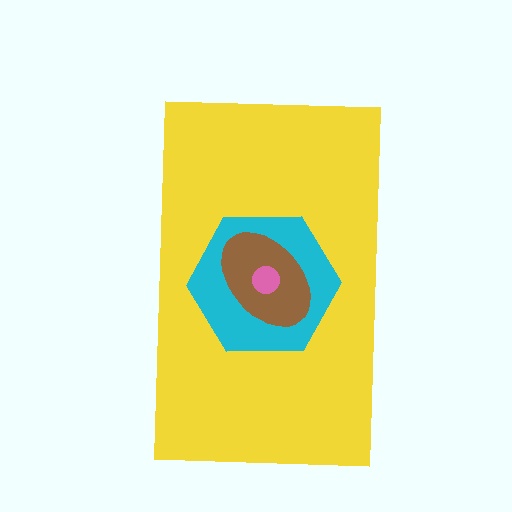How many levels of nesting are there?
4.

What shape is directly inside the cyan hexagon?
The brown ellipse.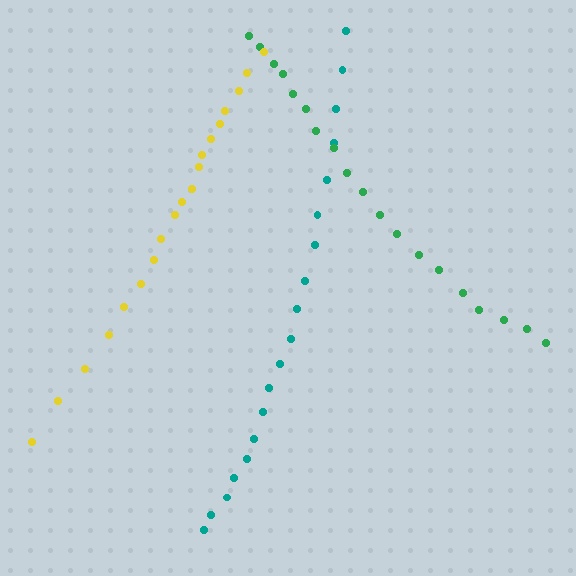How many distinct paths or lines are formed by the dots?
There are 3 distinct paths.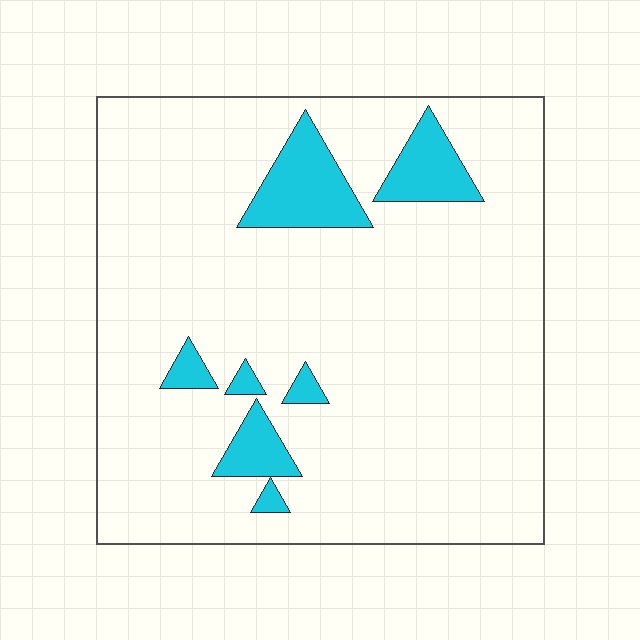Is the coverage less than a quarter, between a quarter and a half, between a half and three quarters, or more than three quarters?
Less than a quarter.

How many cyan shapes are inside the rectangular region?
7.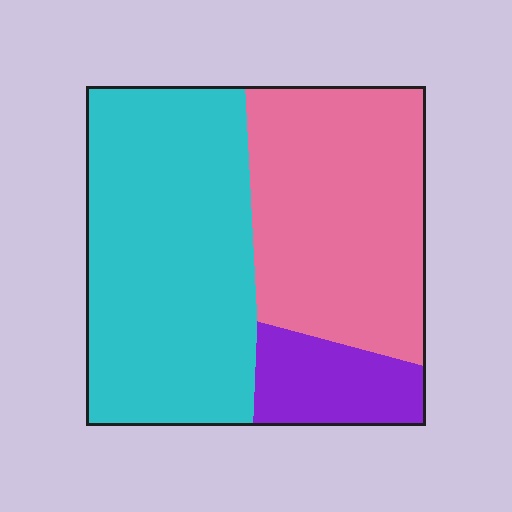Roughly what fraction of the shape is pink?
Pink takes up about two fifths (2/5) of the shape.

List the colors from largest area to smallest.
From largest to smallest: cyan, pink, purple.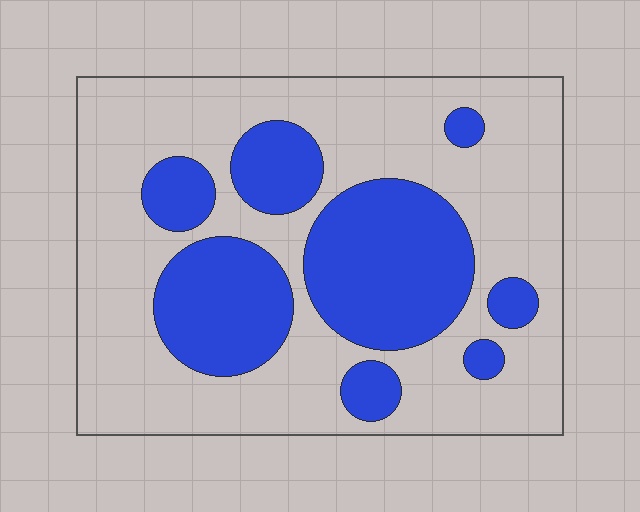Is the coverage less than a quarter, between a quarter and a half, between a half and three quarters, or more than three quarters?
Between a quarter and a half.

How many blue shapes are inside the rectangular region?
8.